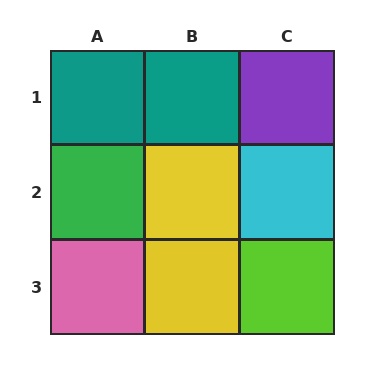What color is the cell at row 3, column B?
Yellow.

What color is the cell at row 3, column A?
Pink.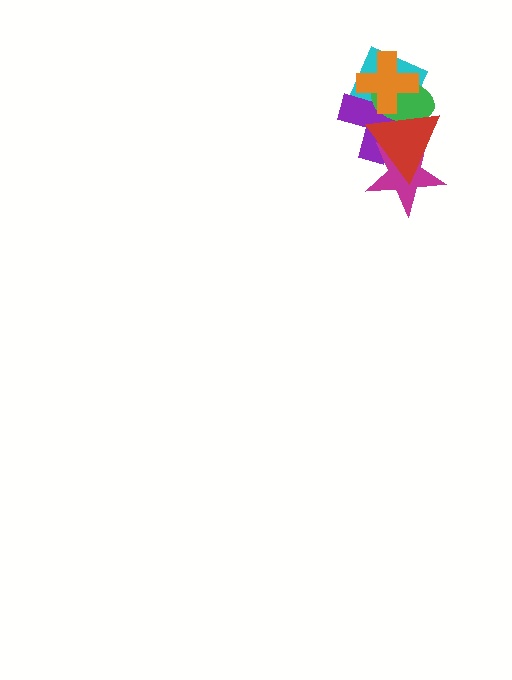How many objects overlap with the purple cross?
5 objects overlap with the purple cross.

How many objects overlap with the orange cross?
4 objects overlap with the orange cross.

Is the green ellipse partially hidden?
Yes, it is partially covered by another shape.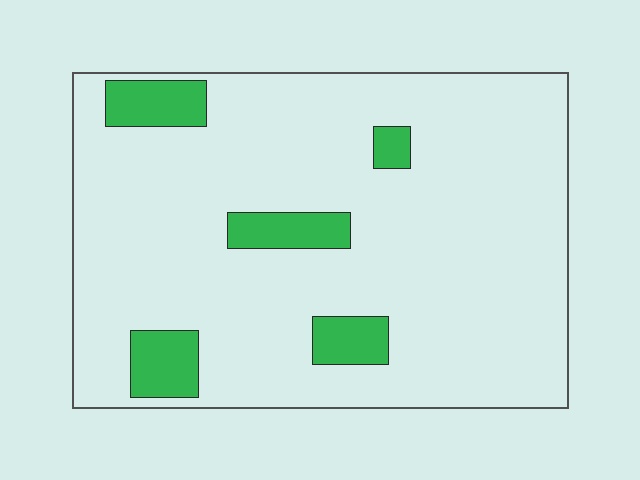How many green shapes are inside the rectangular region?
5.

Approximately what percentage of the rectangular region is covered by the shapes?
Approximately 10%.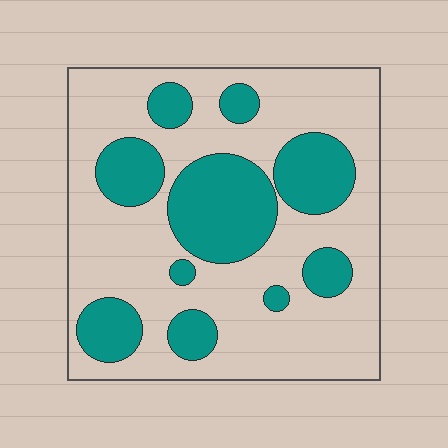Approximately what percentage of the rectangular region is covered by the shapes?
Approximately 30%.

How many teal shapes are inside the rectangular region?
10.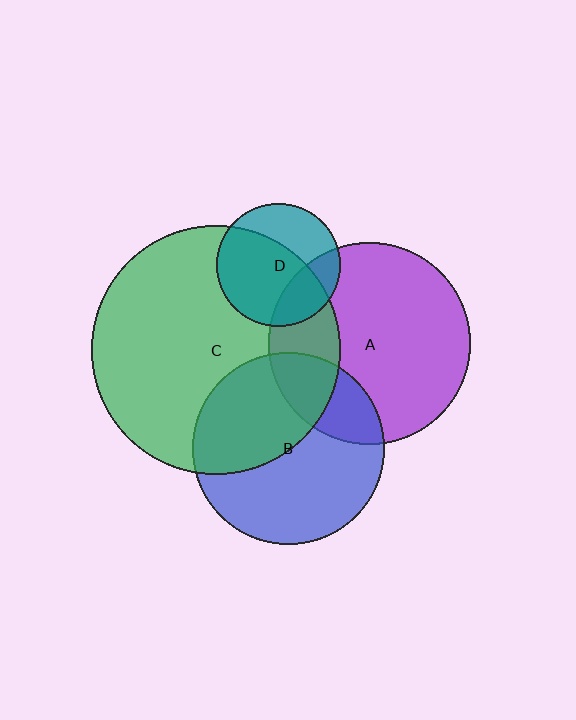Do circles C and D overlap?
Yes.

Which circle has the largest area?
Circle C (green).